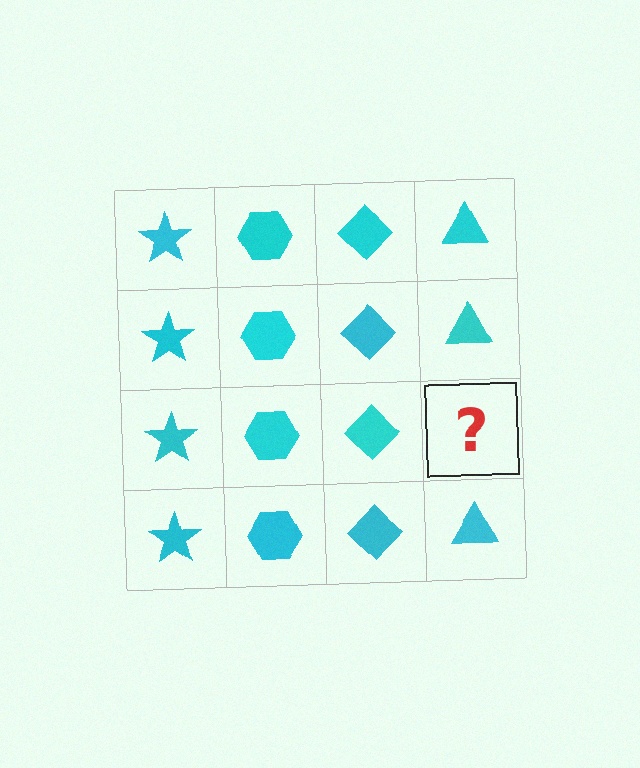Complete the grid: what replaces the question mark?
The question mark should be replaced with a cyan triangle.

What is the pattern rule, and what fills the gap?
The rule is that each column has a consistent shape. The gap should be filled with a cyan triangle.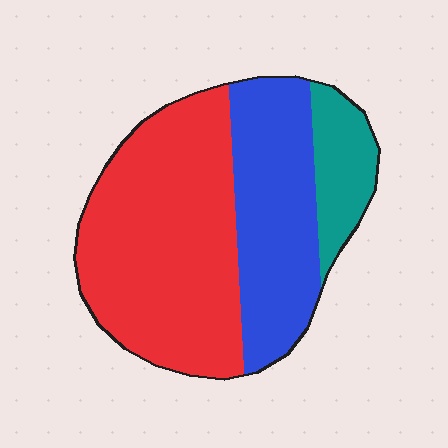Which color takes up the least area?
Teal, at roughly 15%.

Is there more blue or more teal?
Blue.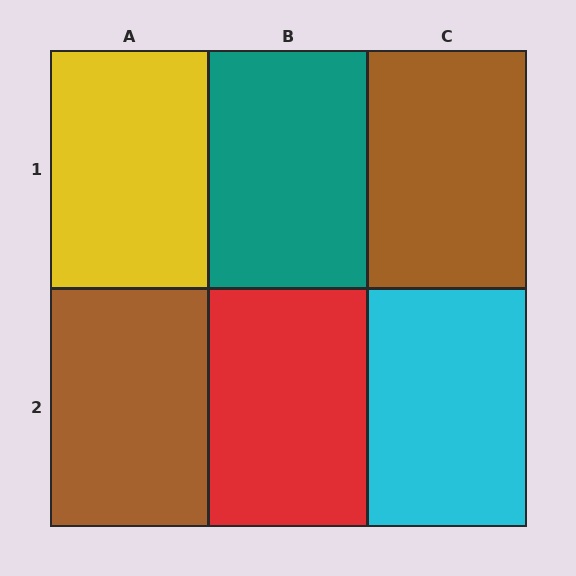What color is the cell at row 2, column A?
Brown.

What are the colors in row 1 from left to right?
Yellow, teal, brown.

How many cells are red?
1 cell is red.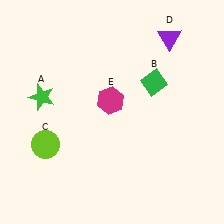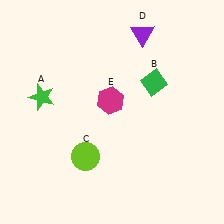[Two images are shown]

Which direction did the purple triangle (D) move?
The purple triangle (D) moved left.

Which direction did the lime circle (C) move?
The lime circle (C) moved right.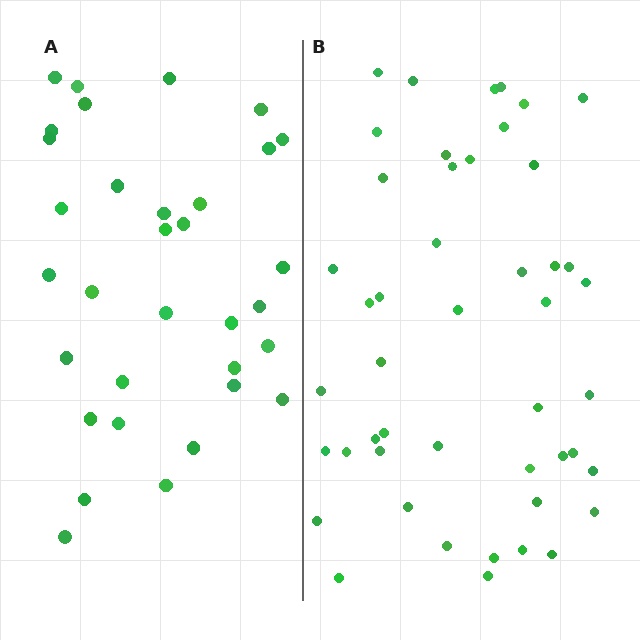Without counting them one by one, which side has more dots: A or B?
Region B (the right region) has more dots.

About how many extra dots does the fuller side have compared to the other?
Region B has approximately 15 more dots than region A.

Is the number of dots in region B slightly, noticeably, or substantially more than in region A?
Region B has noticeably more, but not dramatically so. The ratio is roughly 1.4 to 1.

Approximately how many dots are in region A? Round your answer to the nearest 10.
About 30 dots. (The exact count is 33, which rounds to 30.)